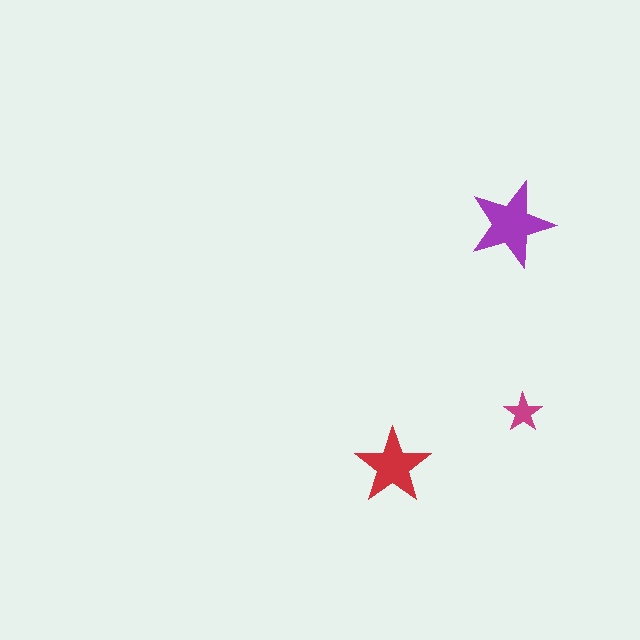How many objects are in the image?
There are 3 objects in the image.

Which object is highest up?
The purple star is topmost.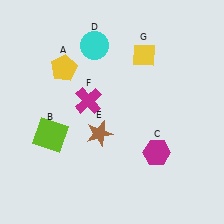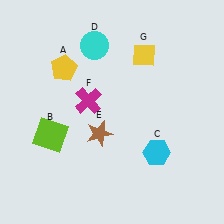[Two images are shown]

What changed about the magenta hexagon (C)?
In Image 1, C is magenta. In Image 2, it changed to cyan.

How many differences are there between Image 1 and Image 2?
There is 1 difference between the two images.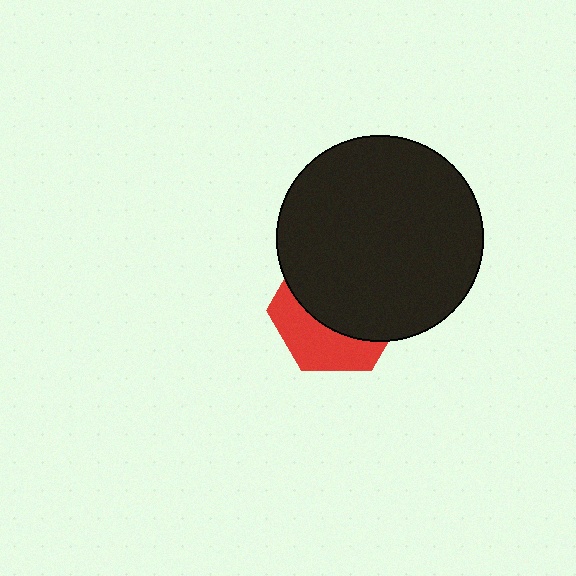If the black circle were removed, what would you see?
You would see the complete red hexagon.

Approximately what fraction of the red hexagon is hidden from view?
Roughly 63% of the red hexagon is hidden behind the black circle.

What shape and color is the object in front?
The object in front is a black circle.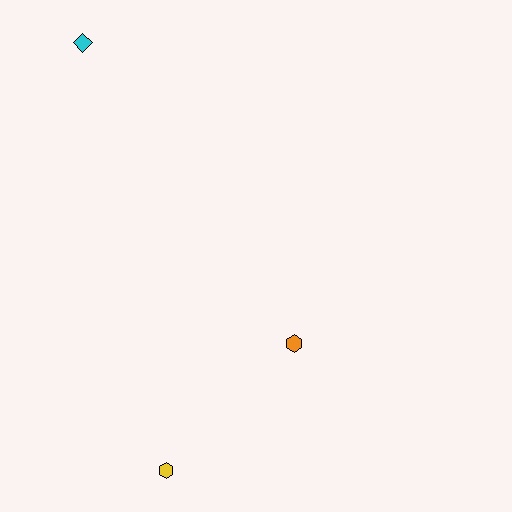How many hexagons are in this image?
There are 2 hexagons.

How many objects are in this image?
There are 3 objects.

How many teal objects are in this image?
There are no teal objects.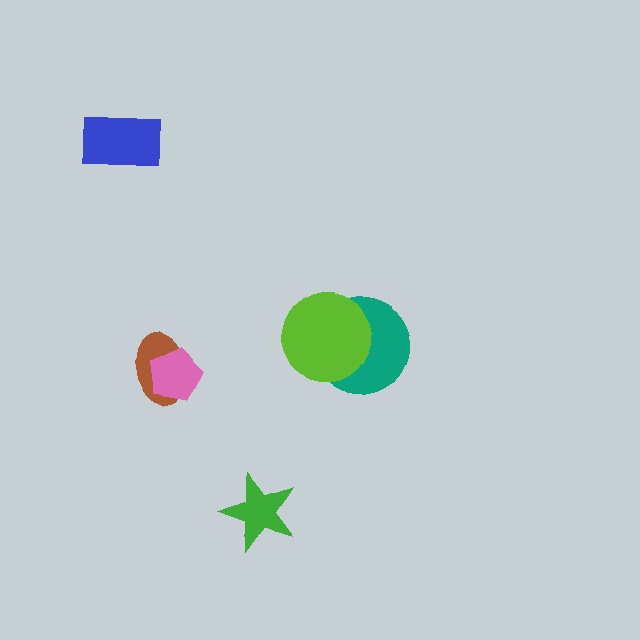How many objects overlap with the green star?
0 objects overlap with the green star.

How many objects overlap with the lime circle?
1 object overlaps with the lime circle.